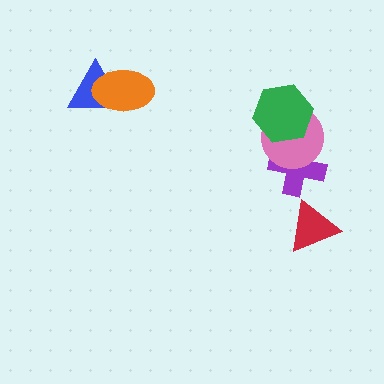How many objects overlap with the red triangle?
0 objects overlap with the red triangle.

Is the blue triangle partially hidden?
Yes, it is partially covered by another shape.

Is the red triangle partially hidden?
No, no other shape covers it.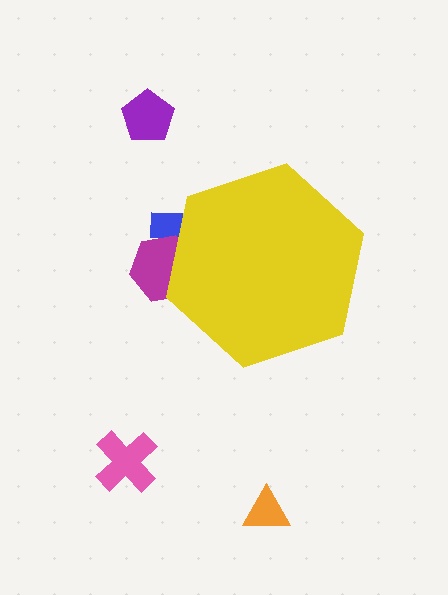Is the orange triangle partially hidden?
No, the orange triangle is fully visible.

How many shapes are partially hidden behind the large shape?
2 shapes are partially hidden.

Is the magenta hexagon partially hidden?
Yes, the magenta hexagon is partially hidden behind the yellow hexagon.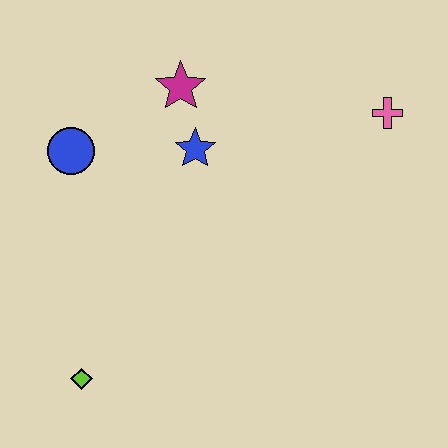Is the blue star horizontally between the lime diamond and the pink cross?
Yes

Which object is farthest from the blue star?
The lime diamond is farthest from the blue star.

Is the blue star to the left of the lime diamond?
No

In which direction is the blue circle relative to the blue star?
The blue circle is to the left of the blue star.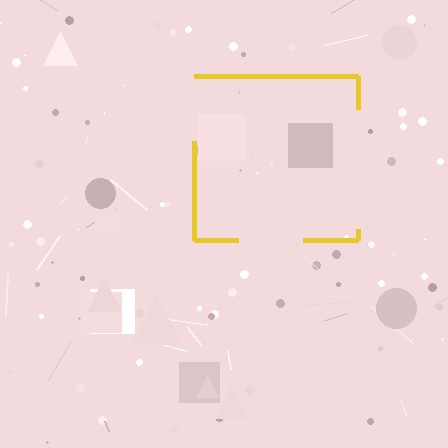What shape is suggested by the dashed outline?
The dashed outline suggests a square.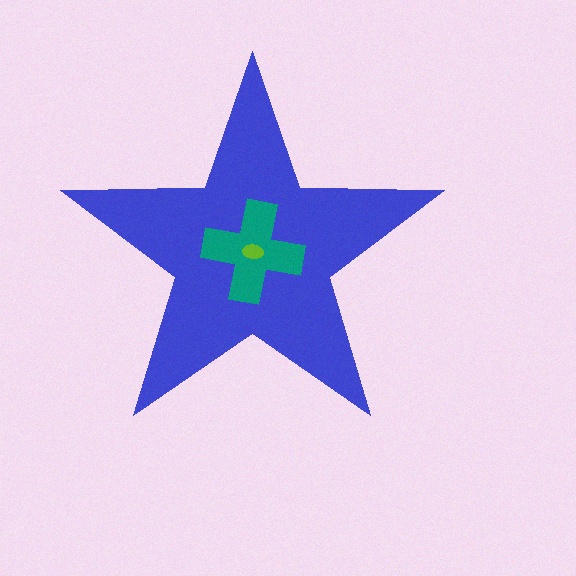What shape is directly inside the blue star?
The teal cross.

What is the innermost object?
The lime ellipse.